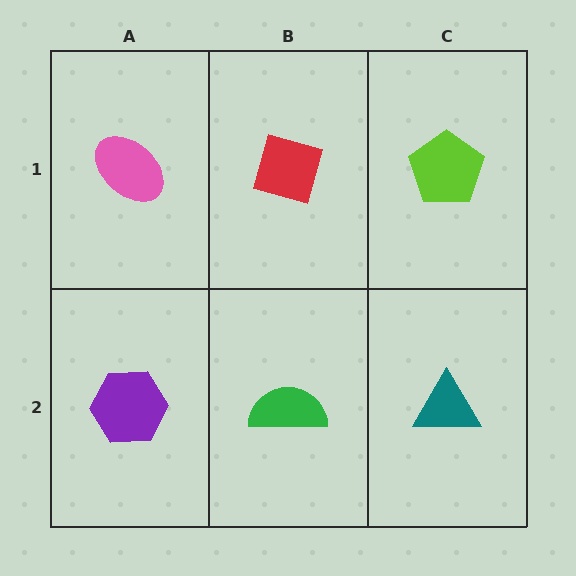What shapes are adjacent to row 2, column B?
A red diamond (row 1, column B), a purple hexagon (row 2, column A), a teal triangle (row 2, column C).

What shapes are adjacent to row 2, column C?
A lime pentagon (row 1, column C), a green semicircle (row 2, column B).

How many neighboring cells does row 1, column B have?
3.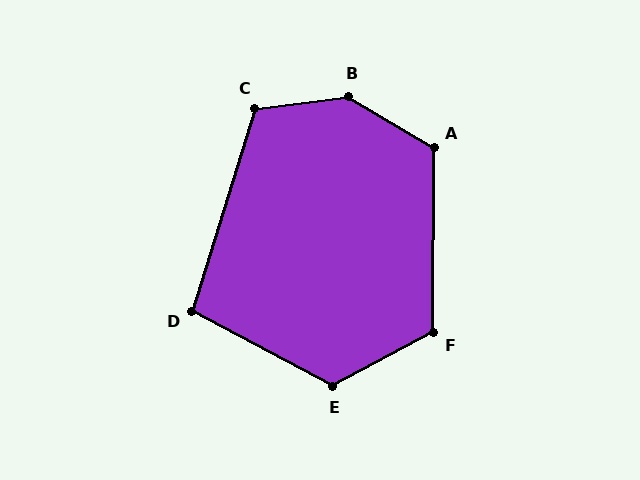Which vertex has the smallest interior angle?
D, at approximately 101 degrees.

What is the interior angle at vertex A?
Approximately 121 degrees (obtuse).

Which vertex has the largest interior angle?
B, at approximately 141 degrees.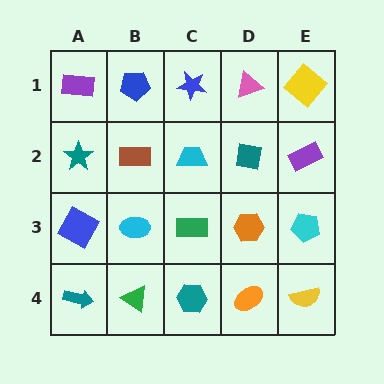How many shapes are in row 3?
5 shapes.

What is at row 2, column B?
A brown rectangle.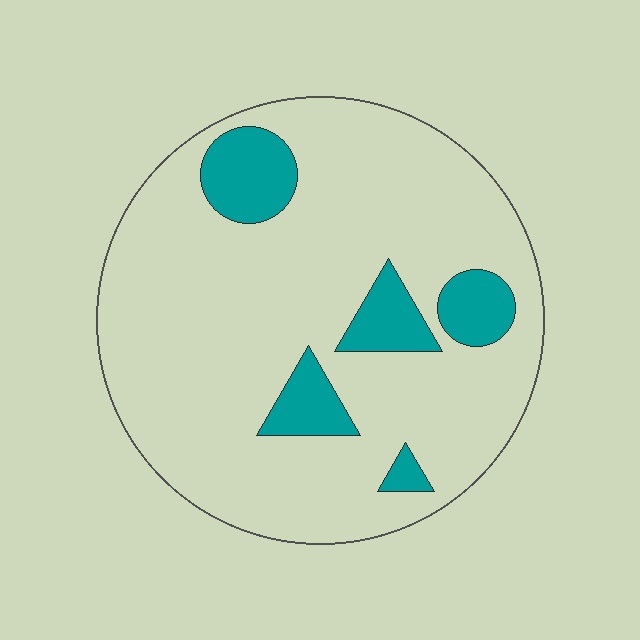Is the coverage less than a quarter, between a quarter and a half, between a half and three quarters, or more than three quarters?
Less than a quarter.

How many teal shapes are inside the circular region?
5.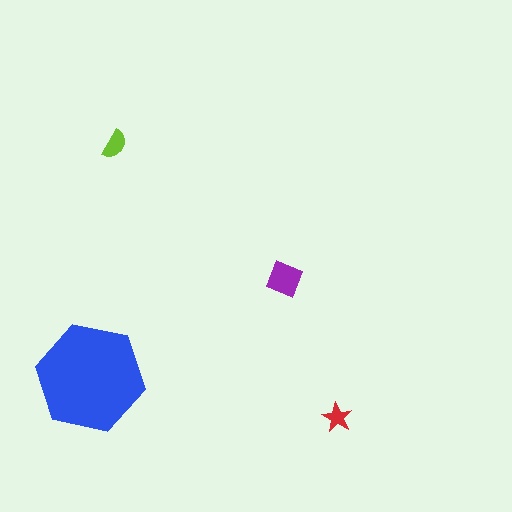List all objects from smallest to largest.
The red star, the lime semicircle, the purple diamond, the blue hexagon.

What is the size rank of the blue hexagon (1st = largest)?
1st.